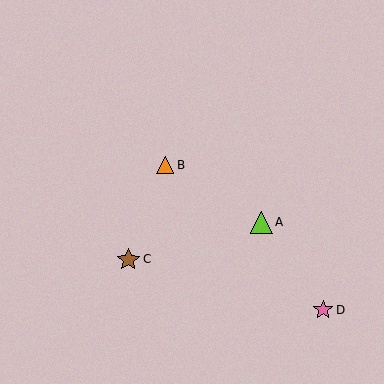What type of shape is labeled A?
Shape A is a lime triangle.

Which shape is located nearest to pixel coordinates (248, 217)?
The lime triangle (labeled A) at (261, 222) is nearest to that location.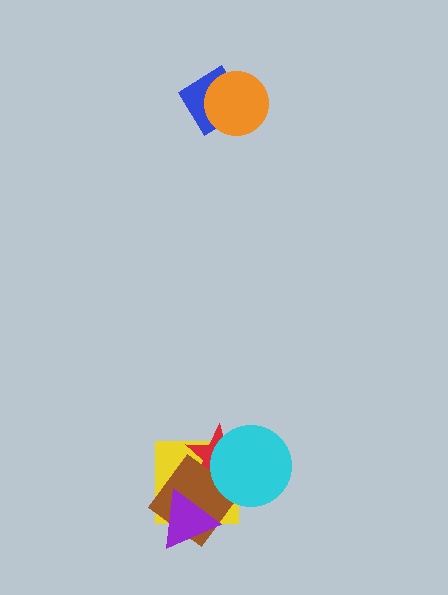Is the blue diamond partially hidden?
Yes, it is partially covered by another shape.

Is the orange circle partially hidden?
No, no other shape covers it.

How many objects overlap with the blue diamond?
1 object overlaps with the blue diamond.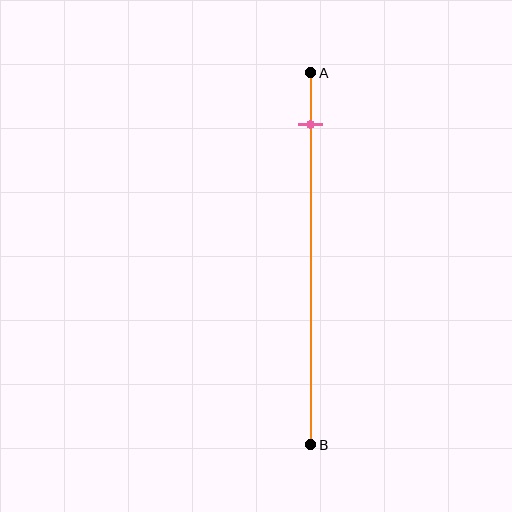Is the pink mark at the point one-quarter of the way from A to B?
No, the mark is at about 15% from A, not at the 25% one-quarter point.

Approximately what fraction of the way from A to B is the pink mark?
The pink mark is approximately 15% of the way from A to B.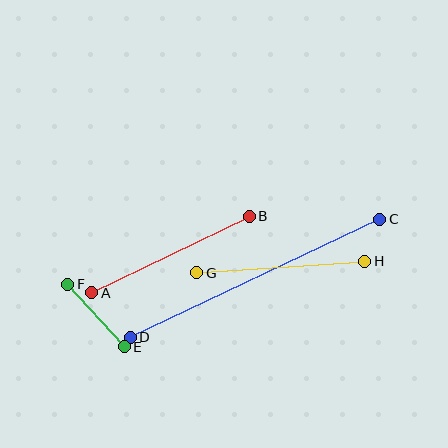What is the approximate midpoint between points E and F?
The midpoint is at approximately (96, 315) pixels.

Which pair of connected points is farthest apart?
Points C and D are farthest apart.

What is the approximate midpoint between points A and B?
The midpoint is at approximately (170, 255) pixels.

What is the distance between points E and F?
The distance is approximately 85 pixels.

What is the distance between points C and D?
The distance is approximately 276 pixels.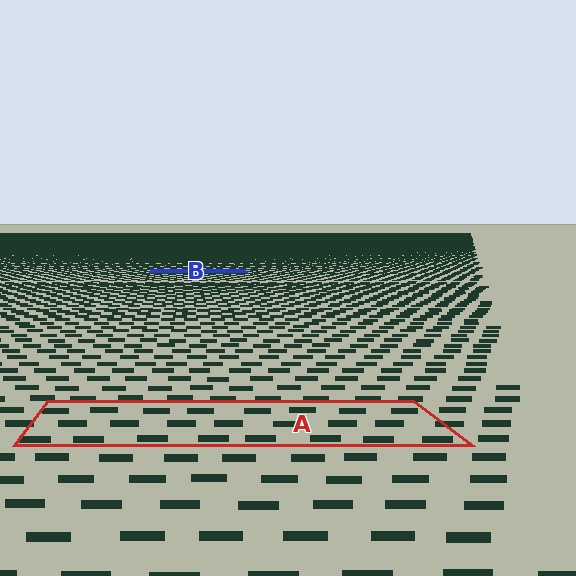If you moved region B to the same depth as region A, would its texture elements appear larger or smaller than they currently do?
They would appear larger. At a closer depth, the same texture elements are projected at a bigger on-screen size.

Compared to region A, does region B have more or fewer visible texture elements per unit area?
Region B has more texture elements per unit area — they are packed more densely because it is farther away.